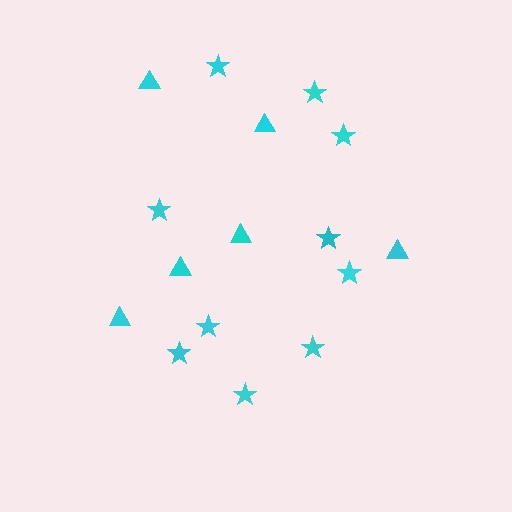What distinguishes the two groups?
There are 2 groups: one group of triangles (6) and one group of stars (10).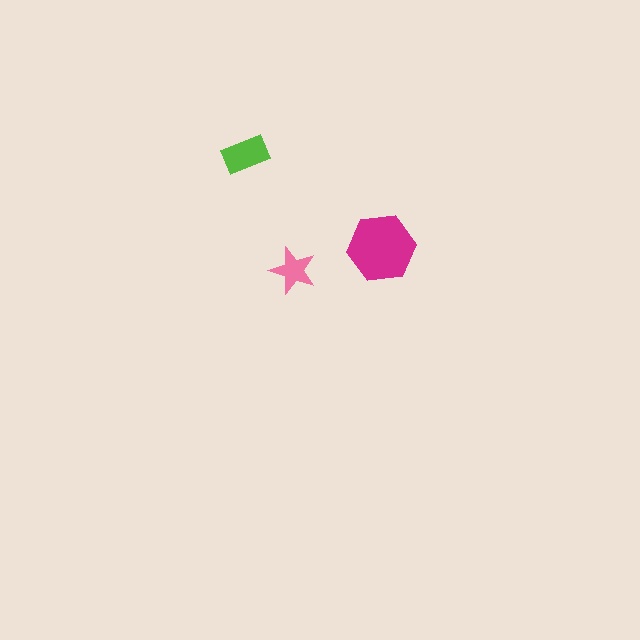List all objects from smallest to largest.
The pink star, the lime rectangle, the magenta hexagon.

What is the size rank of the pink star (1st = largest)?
3rd.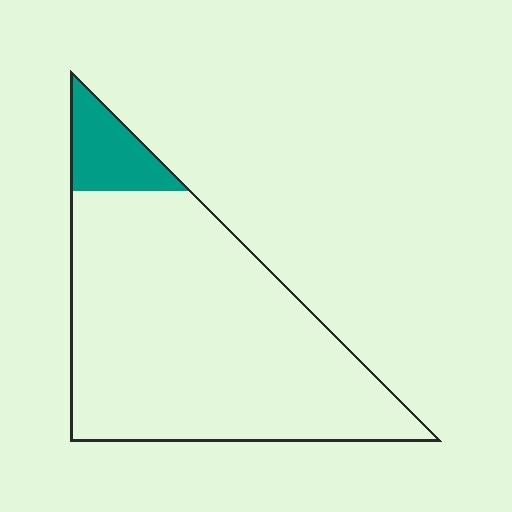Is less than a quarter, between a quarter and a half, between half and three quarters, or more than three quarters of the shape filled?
Less than a quarter.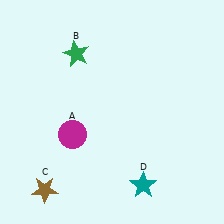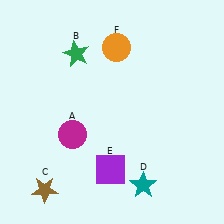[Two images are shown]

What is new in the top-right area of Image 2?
An orange circle (F) was added in the top-right area of Image 2.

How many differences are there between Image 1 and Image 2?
There are 2 differences between the two images.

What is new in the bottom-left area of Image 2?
A purple square (E) was added in the bottom-left area of Image 2.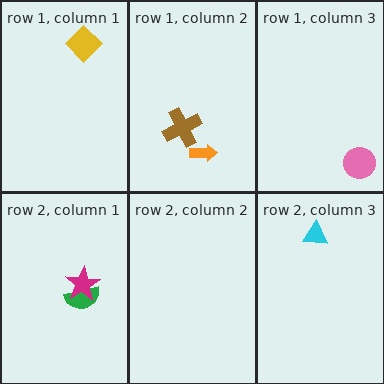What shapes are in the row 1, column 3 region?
The pink circle.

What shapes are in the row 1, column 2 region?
The orange arrow, the brown cross.